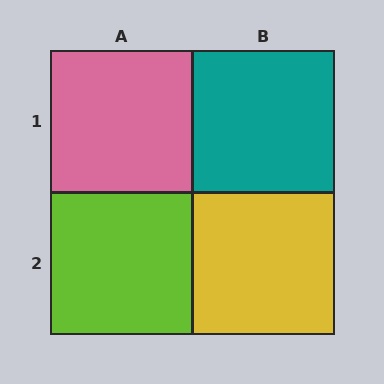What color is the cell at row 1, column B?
Teal.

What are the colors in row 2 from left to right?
Lime, yellow.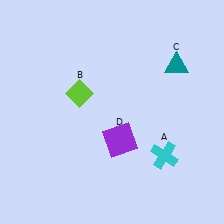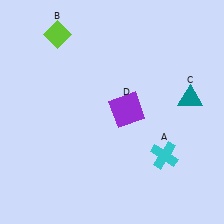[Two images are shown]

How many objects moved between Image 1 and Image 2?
3 objects moved between the two images.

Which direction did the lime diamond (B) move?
The lime diamond (B) moved up.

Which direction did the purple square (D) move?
The purple square (D) moved up.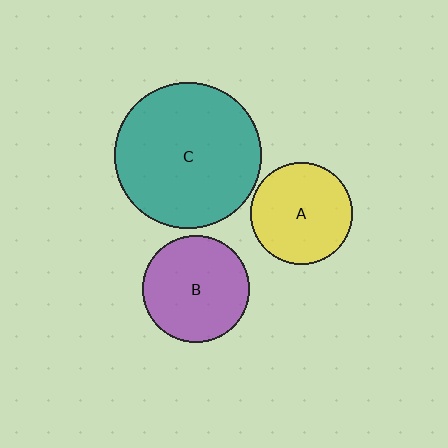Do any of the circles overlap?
No, none of the circles overlap.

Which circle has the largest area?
Circle C (teal).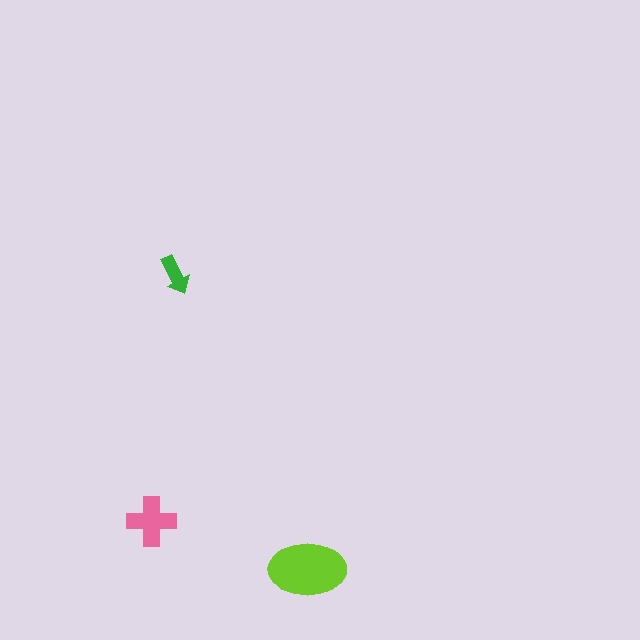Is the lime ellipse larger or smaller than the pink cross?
Larger.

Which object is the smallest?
The green arrow.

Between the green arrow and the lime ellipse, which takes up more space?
The lime ellipse.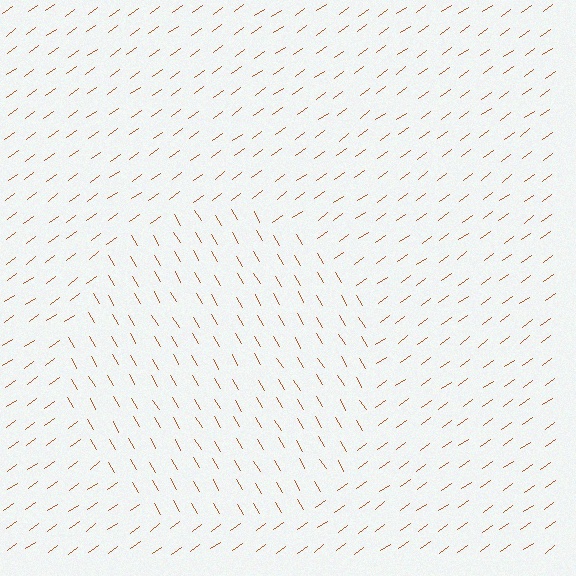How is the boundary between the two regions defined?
The boundary is defined purely by a change in line orientation (approximately 85 degrees difference). All lines are the same color and thickness.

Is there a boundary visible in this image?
Yes, there is a texture boundary formed by a change in line orientation.